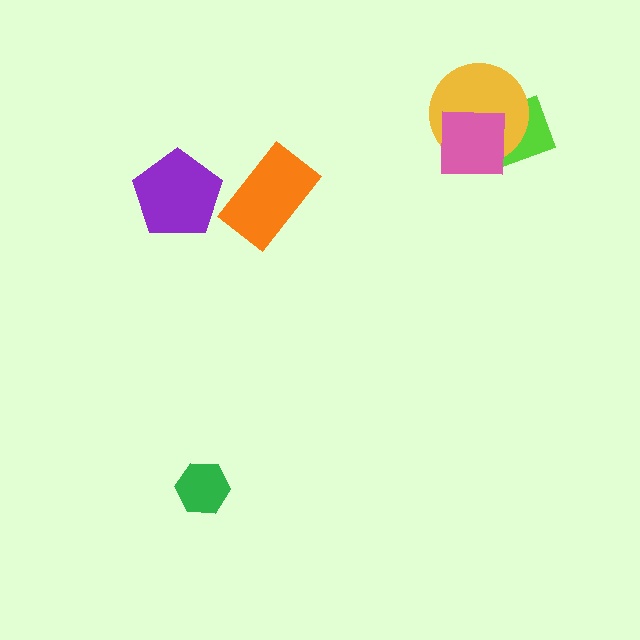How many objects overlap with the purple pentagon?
0 objects overlap with the purple pentagon.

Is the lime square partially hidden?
Yes, it is partially covered by another shape.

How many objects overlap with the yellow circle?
2 objects overlap with the yellow circle.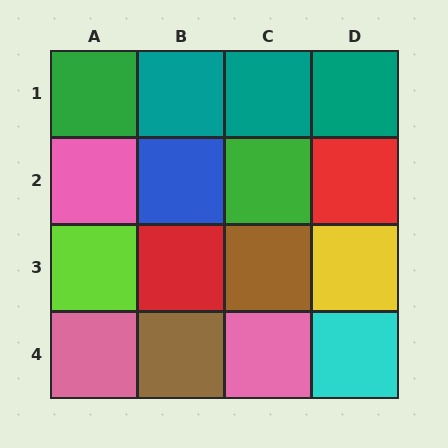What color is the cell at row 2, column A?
Pink.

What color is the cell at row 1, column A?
Green.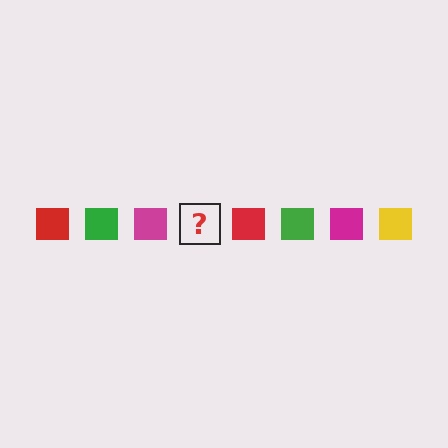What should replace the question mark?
The question mark should be replaced with a yellow square.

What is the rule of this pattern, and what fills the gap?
The rule is that the pattern cycles through red, green, magenta, yellow squares. The gap should be filled with a yellow square.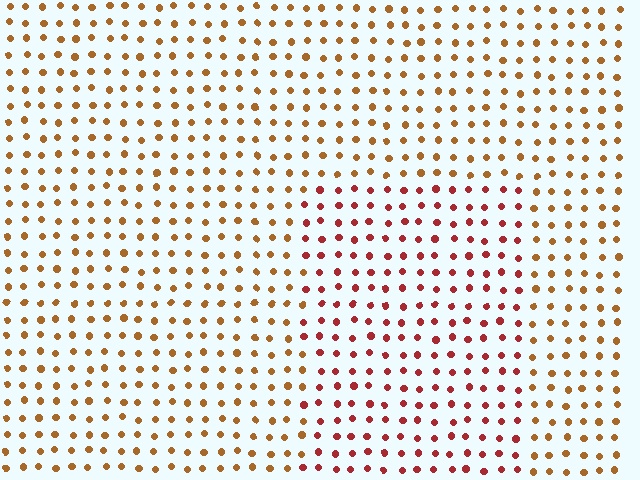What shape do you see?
I see a rectangle.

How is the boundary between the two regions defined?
The boundary is defined purely by a slight shift in hue (about 34 degrees). Spacing, size, and orientation are identical on both sides.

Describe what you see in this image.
The image is filled with small brown elements in a uniform arrangement. A rectangle-shaped region is visible where the elements are tinted to a slightly different hue, forming a subtle color boundary.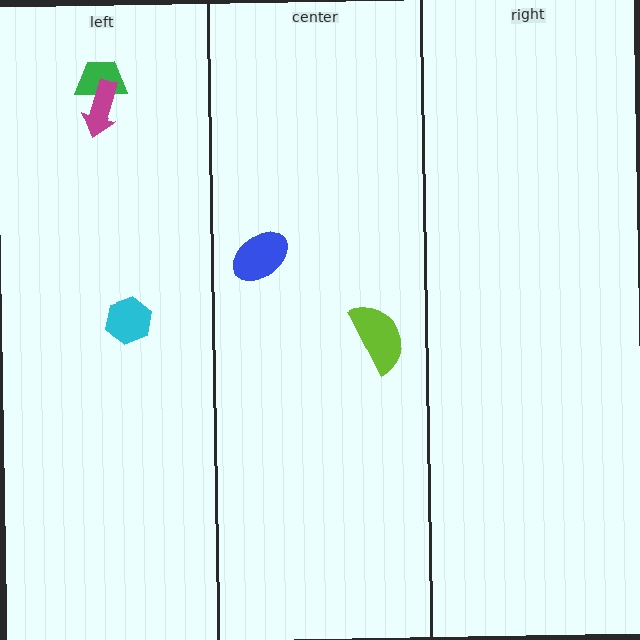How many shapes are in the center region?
2.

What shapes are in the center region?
The lime semicircle, the blue ellipse.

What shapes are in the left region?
The green trapezoid, the cyan hexagon, the magenta arrow.